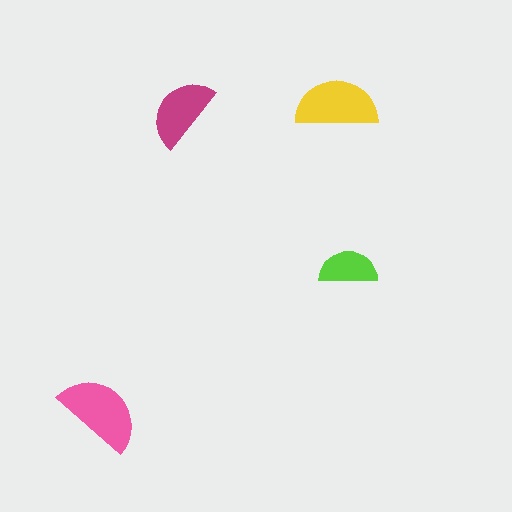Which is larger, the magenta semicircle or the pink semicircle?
The pink one.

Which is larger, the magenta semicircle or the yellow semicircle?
The yellow one.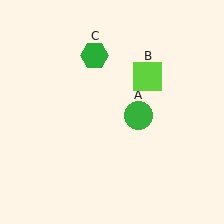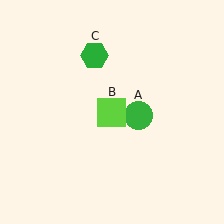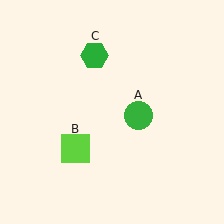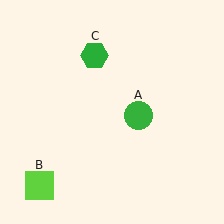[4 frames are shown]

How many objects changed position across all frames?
1 object changed position: lime square (object B).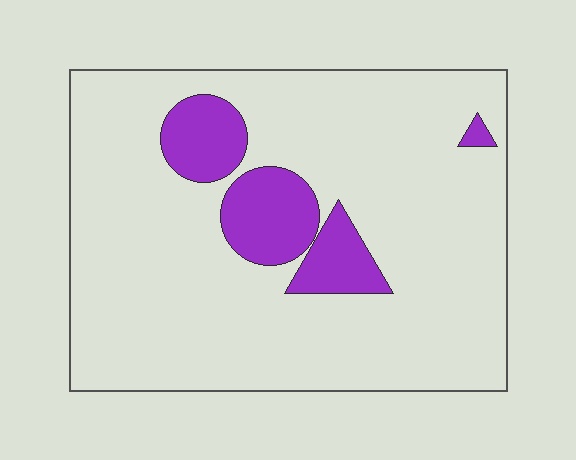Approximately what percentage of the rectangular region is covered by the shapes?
Approximately 15%.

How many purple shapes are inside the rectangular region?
4.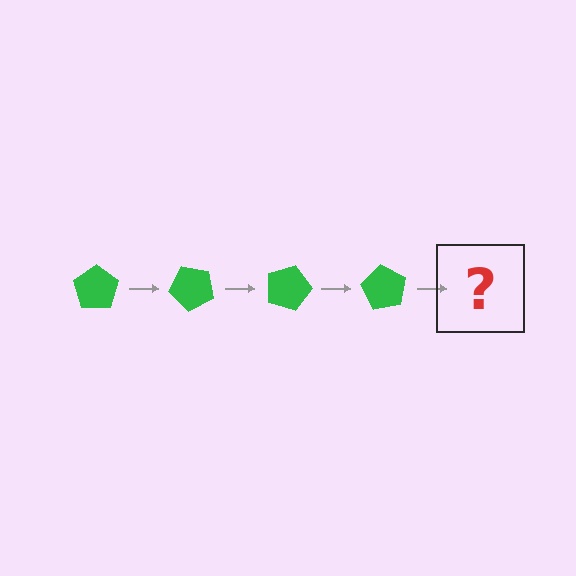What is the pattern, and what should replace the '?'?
The pattern is that the pentagon rotates 45 degrees each step. The '?' should be a green pentagon rotated 180 degrees.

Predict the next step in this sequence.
The next step is a green pentagon rotated 180 degrees.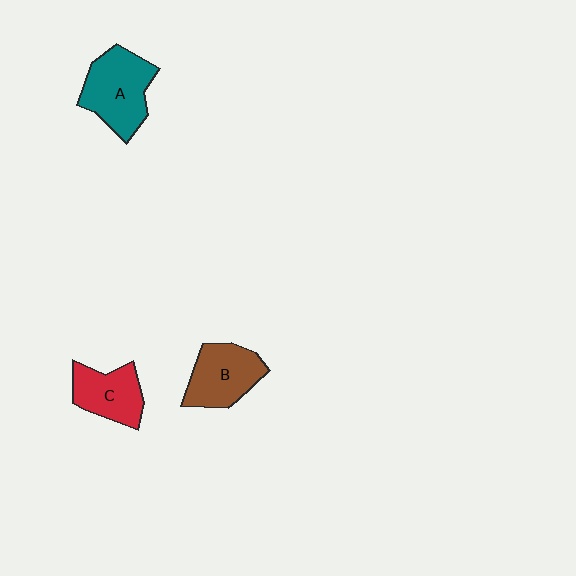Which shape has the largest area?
Shape A (teal).